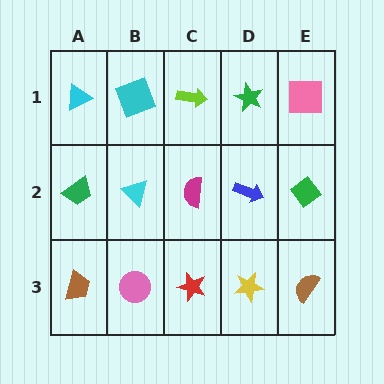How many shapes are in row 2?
5 shapes.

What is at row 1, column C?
A lime arrow.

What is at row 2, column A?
A green trapezoid.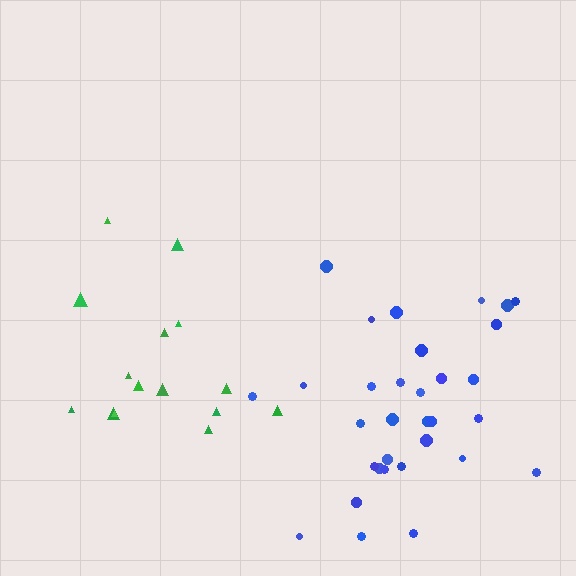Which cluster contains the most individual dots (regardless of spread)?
Blue (32).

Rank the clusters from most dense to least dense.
blue, green.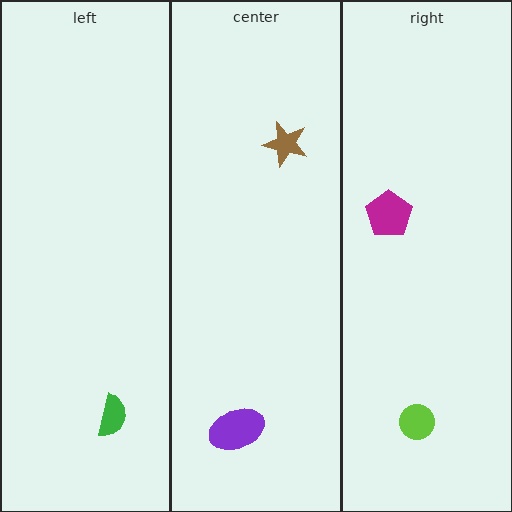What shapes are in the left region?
The green semicircle.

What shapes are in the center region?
The brown star, the purple ellipse.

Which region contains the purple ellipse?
The center region.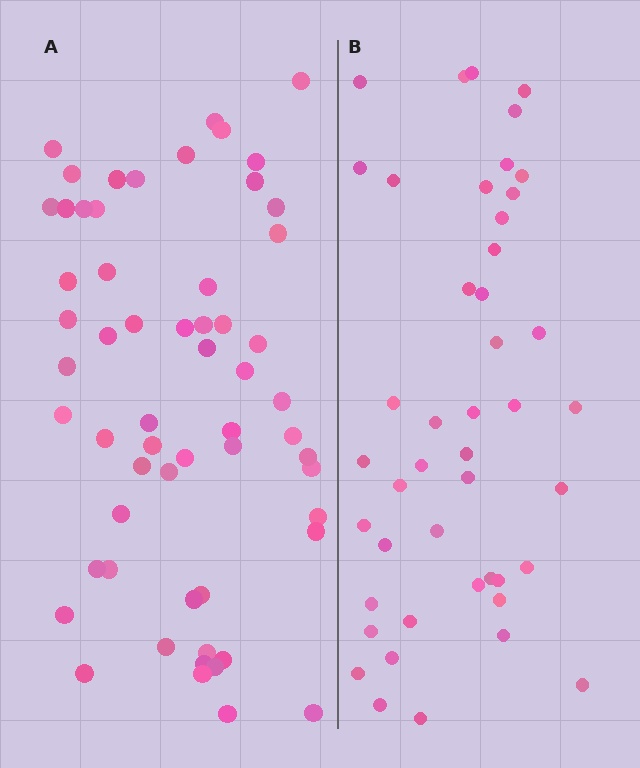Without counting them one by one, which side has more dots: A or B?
Region A (the left region) has more dots.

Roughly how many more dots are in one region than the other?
Region A has approximately 15 more dots than region B.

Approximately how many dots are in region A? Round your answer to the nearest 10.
About 60 dots. (The exact count is 59, which rounds to 60.)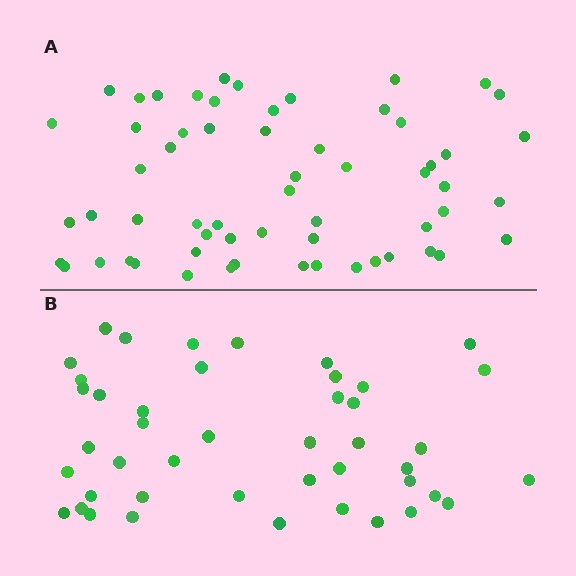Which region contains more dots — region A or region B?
Region A (the top region) has more dots.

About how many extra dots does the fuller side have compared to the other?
Region A has approximately 15 more dots than region B.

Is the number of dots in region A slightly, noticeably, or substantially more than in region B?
Region A has noticeably more, but not dramatically so. The ratio is roughly 1.4 to 1.